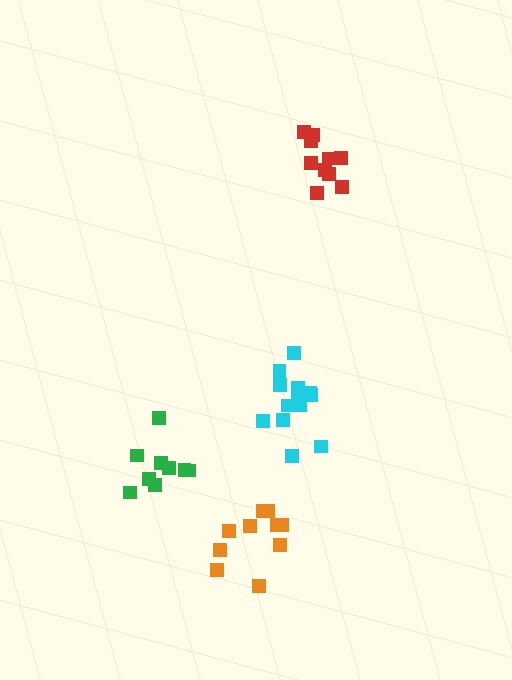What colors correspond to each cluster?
The clusters are colored: red, cyan, green, orange.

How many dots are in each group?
Group 1: 11 dots, Group 2: 13 dots, Group 3: 9 dots, Group 4: 10 dots (43 total).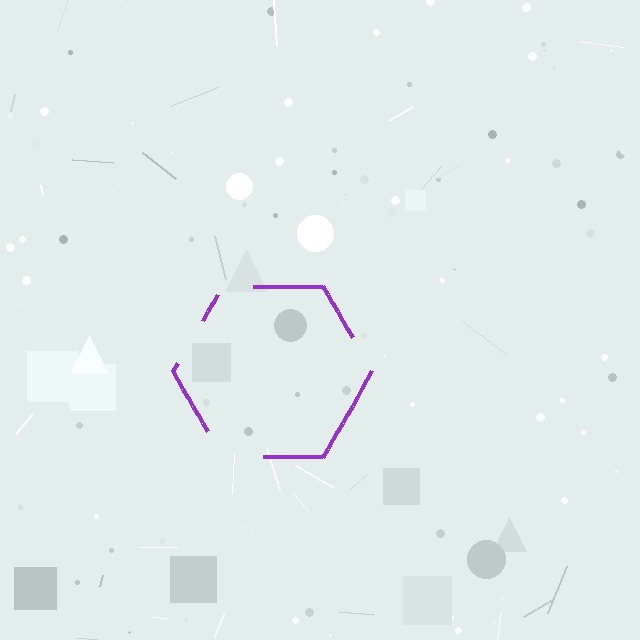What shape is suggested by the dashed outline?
The dashed outline suggests a hexagon.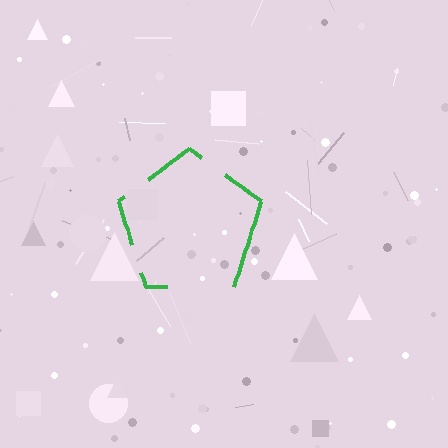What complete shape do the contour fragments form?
The contour fragments form a pentagon.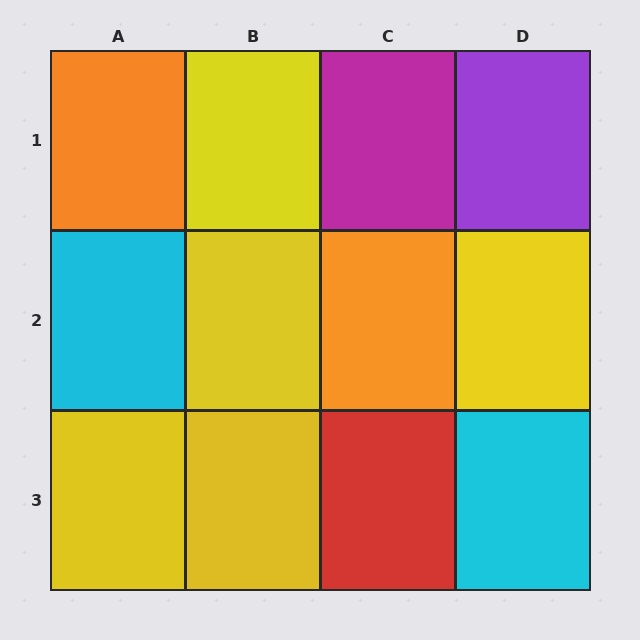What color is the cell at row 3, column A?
Yellow.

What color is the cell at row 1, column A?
Orange.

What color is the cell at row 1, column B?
Yellow.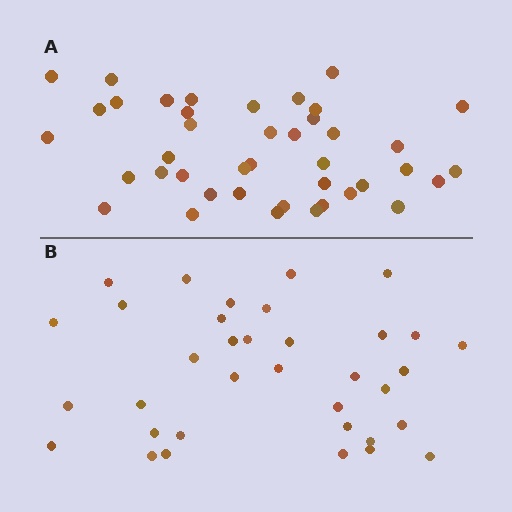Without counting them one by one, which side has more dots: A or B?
Region A (the top region) has more dots.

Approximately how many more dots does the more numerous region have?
Region A has about 6 more dots than region B.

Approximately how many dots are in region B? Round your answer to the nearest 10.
About 40 dots. (The exact count is 35, which rounds to 40.)